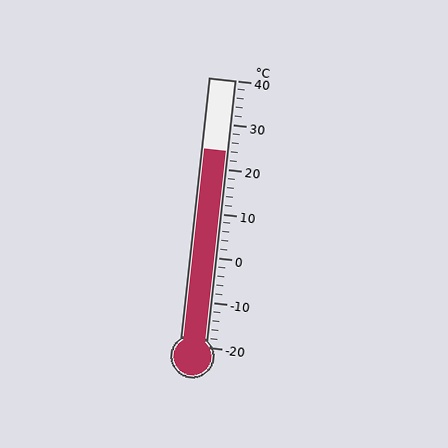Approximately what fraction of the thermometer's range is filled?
The thermometer is filled to approximately 75% of its range.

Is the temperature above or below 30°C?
The temperature is below 30°C.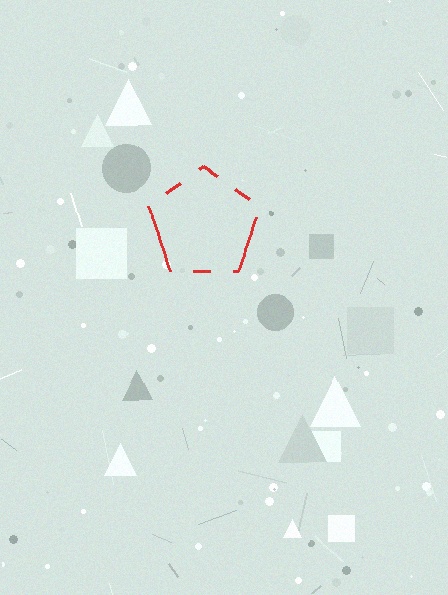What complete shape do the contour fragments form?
The contour fragments form a pentagon.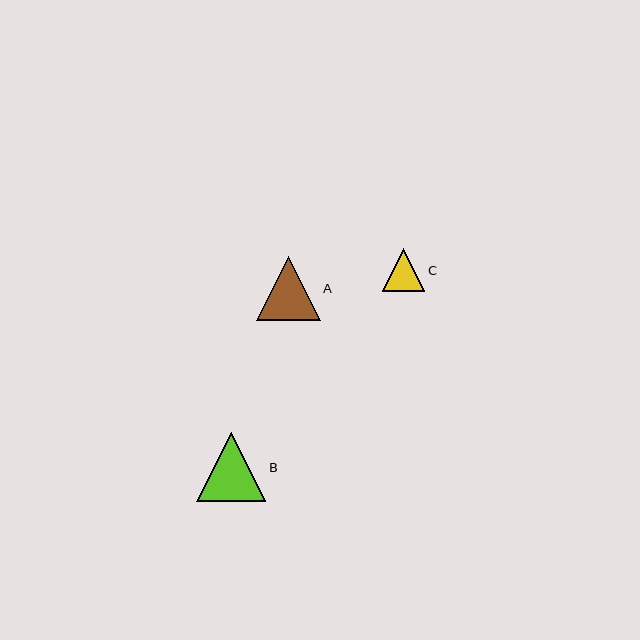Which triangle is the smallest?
Triangle C is the smallest with a size of approximately 43 pixels.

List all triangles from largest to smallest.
From largest to smallest: B, A, C.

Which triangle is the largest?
Triangle B is the largest with a size of approximately 70 pixels.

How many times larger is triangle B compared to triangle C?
Triangle B is approximately 1.6 times the size of triangle C.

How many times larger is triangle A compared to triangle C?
Triangle A is approximately 1.5 times the size of triangle C.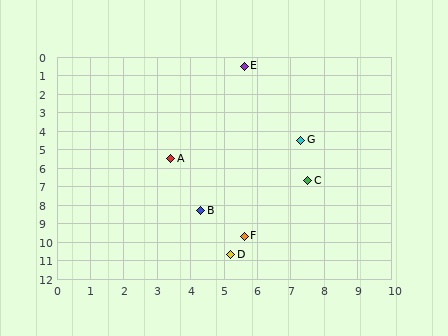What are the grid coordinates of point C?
Point C is at approximately (7.5, 6.7).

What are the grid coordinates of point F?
Point F is at approximately (5.6, 9.7).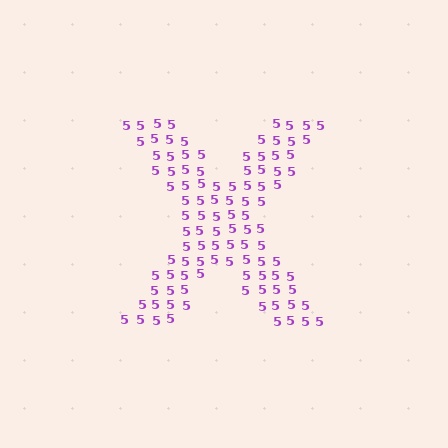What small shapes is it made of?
It is made of small digit 5's.